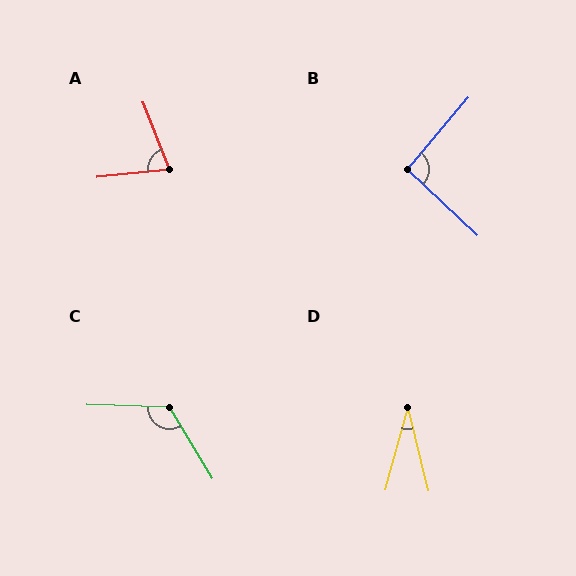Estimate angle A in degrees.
Approximately 75 degrees.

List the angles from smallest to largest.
D (29°), A (75°), B (93°), C (123°).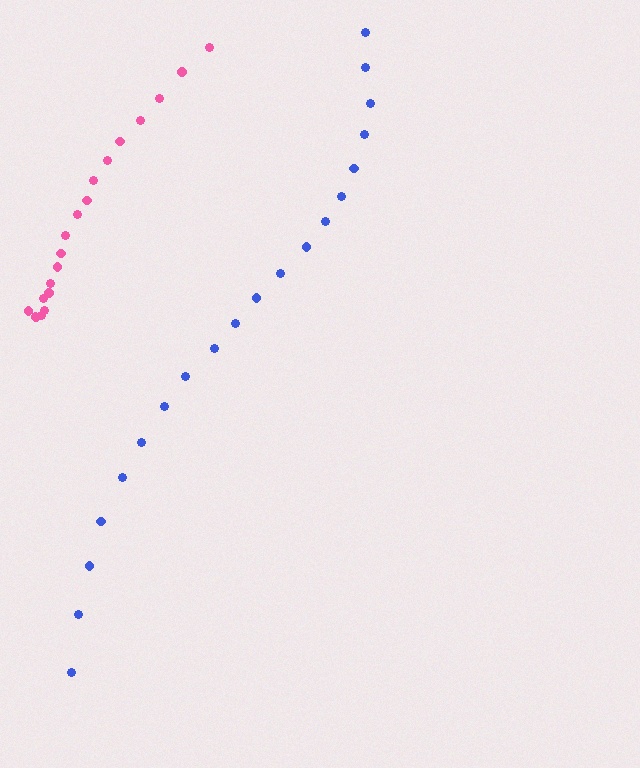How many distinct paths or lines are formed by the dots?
There are 2 distinct paths.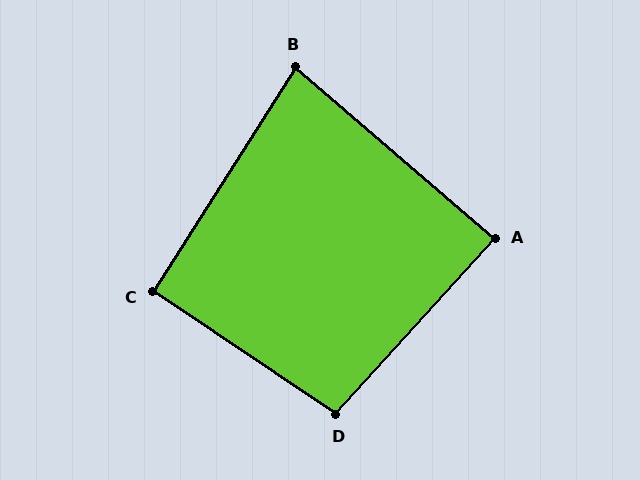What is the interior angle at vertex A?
Approximately 89 degrees (approximately right).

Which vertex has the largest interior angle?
D, at approximately 98 degrees.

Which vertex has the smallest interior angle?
B, at approximately 82 degrees.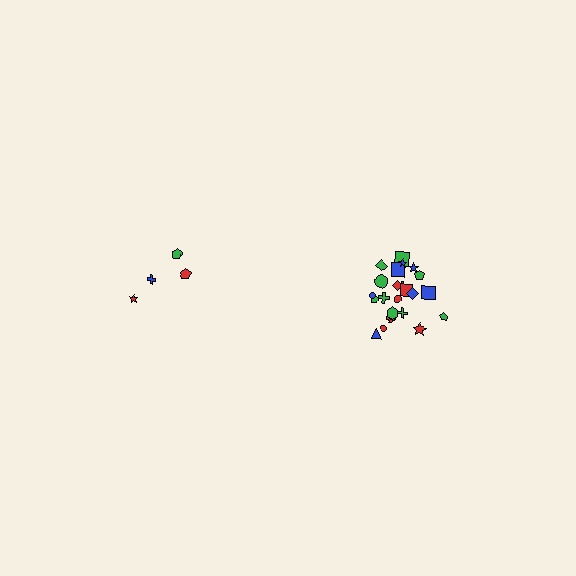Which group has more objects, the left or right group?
The right group.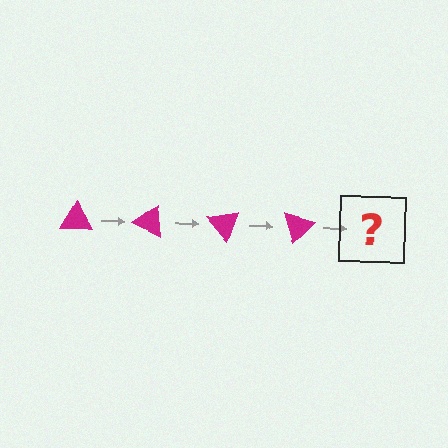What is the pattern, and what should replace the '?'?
The pattern is that the triangle rotates 25 degrees each step. The '?' should be a magenta triangle rotated 100 degrees.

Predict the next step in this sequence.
The next step is a magenta triangle rotated 100 degrees.